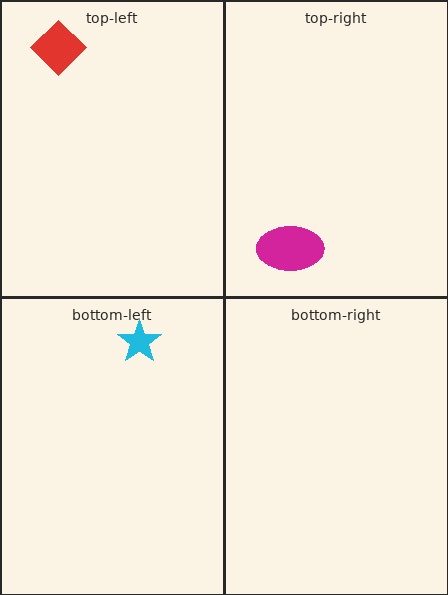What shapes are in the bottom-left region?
The cyan star.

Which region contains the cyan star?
The bottom-left region.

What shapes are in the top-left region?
The red diamond.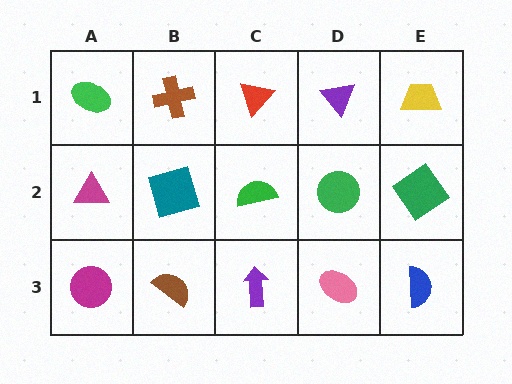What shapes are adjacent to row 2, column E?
A yellow trapezoid (row 1, column E), a blue semicircle (row 3, column E), a green circle (row 2, column D).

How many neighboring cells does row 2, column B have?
4.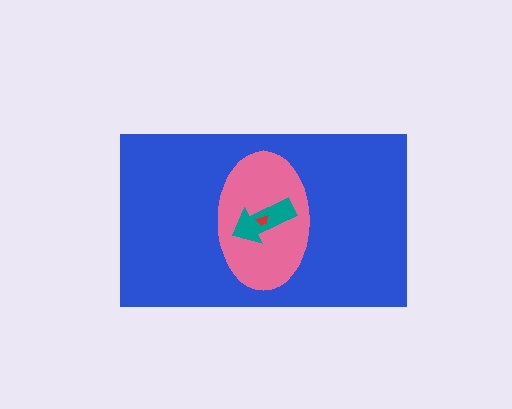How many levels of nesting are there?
4.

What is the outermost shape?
The blue rectangle.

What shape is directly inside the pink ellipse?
The teal arrow.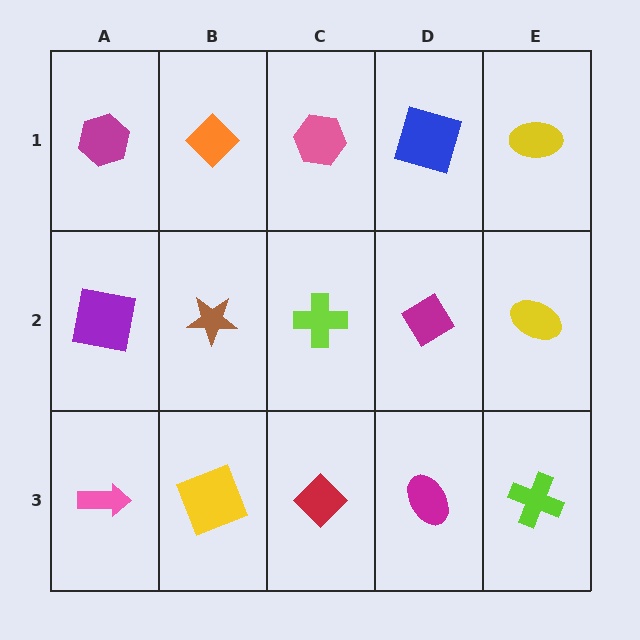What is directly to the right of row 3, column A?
A yellow square.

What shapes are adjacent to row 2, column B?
An orange diamond (row 1, column B), a yellow square (row 3, column B), a purple square (row 2, column A), a lime cross (row 2, column C).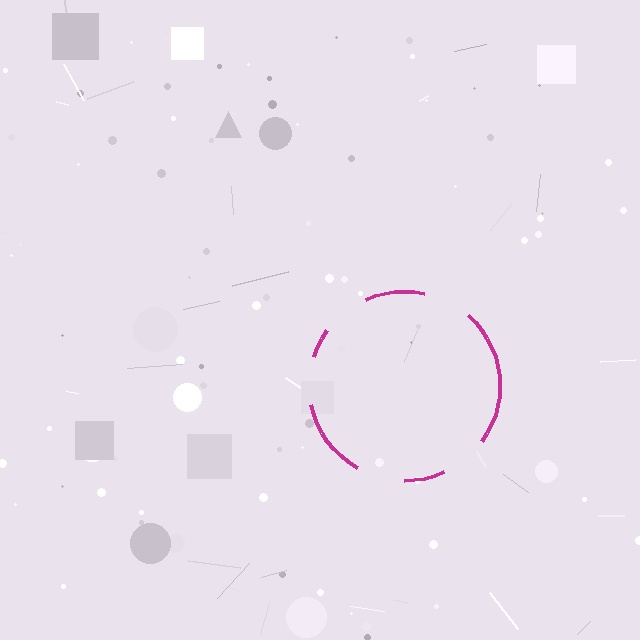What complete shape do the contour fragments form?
The contour fragments form a circle.